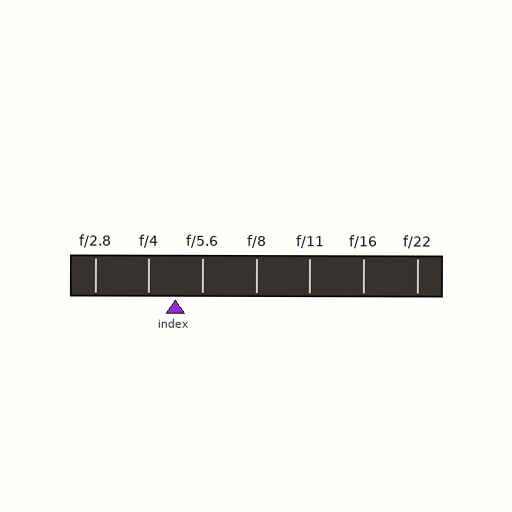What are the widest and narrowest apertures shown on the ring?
The widest aperture shown is f/2.8 and the narrowest is f/22.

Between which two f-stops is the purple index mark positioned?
The index mark is between f/4 and f/5.6.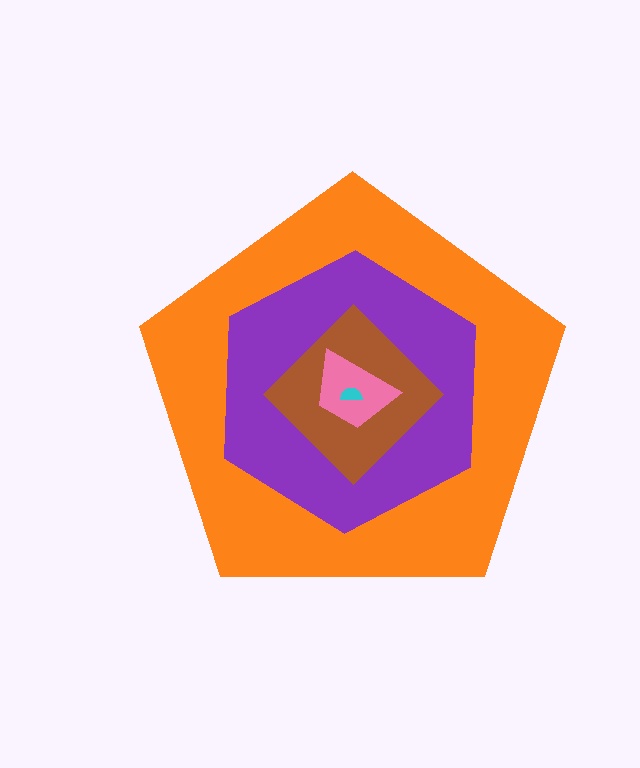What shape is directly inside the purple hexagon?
The brown diamond.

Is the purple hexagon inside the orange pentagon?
Yes.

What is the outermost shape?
The orange pentagon.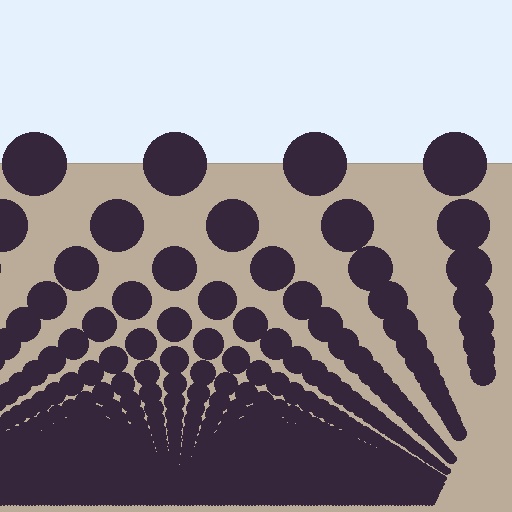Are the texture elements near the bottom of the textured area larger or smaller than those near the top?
Smaller. The gradient is inverted — elements near the bottom are smaller and denser.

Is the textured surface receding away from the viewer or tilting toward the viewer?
The surface appears to tilt toward the viewer. Texture elements get larger and sparser toward the top.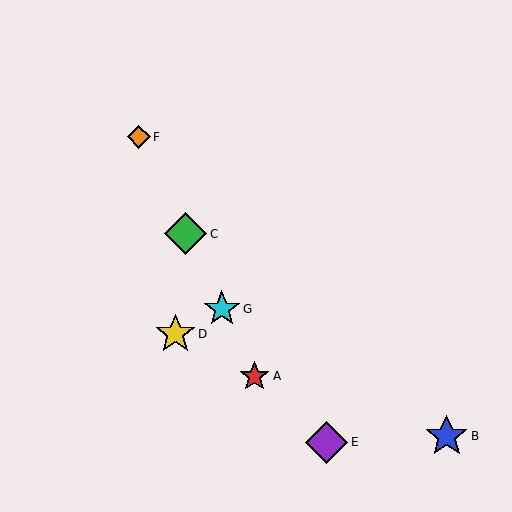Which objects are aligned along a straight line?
Objects A, C, F, G are aligned along a straight line.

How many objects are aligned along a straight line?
4 objects (A, C, F, G) are aligned along a straight line.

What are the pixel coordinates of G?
Object G is at (222, 309).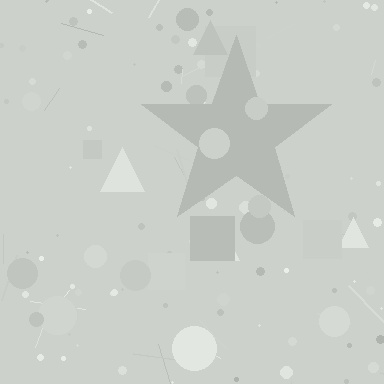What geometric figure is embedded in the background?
A star is embedded in the background.